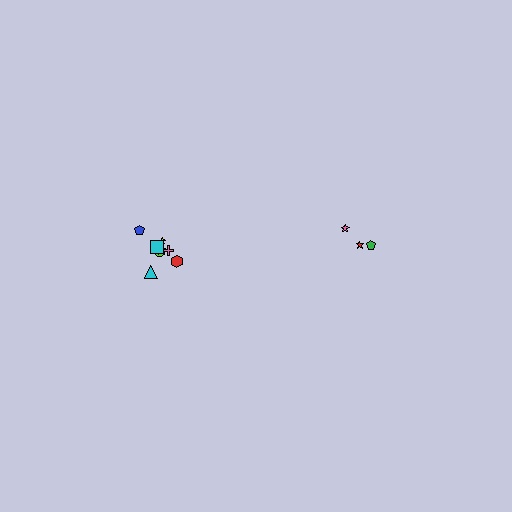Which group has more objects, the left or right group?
The left group.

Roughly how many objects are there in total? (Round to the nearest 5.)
Roughly 15 objects in total.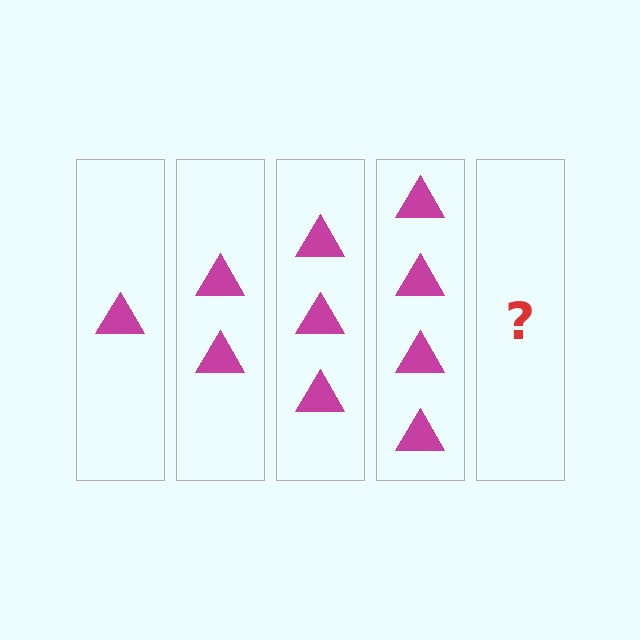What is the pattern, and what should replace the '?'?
The pattern is that each step adds one more triangle. The '?' should be 5 triangles.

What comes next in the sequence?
The next element should be 5 triangles.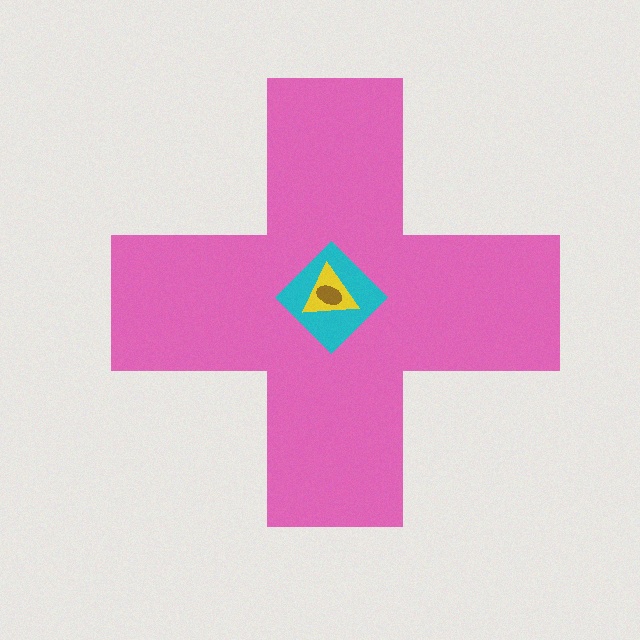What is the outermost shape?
The pink cross.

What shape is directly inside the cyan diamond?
The yellow triangle.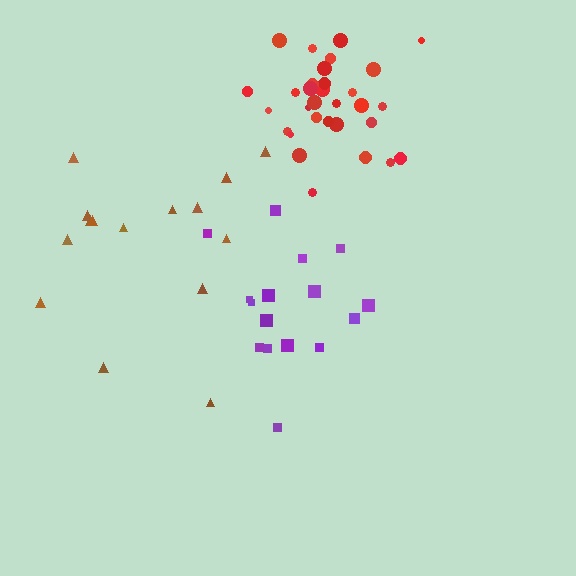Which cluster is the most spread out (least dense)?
Brown.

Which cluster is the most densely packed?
Red.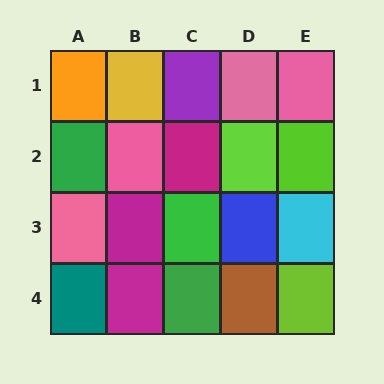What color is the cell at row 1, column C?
Purple.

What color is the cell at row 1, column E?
Pink.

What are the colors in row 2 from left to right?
Green, pink, magenta, lime, lime.